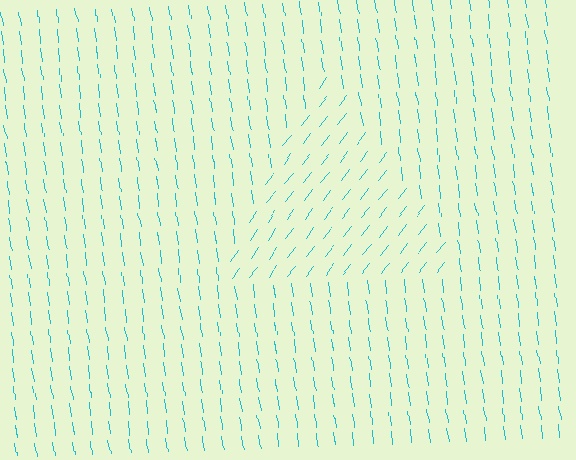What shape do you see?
I see a triangle.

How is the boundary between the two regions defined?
The boundary is defined purely by a change in line orientation (approximately 45 degrees difference). All lines are the same color and thickness.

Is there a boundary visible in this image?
Yes, there is a texture boundary formed by a change in line orientation.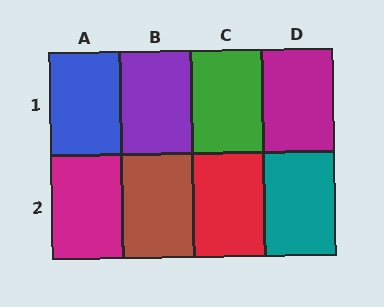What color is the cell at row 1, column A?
Blue.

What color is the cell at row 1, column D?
Magenta.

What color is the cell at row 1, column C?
Green.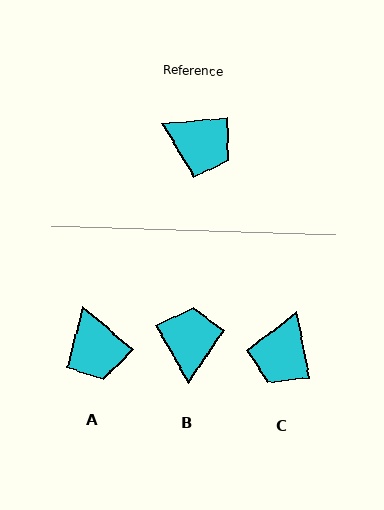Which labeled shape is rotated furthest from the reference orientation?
B, about 115 degrees away.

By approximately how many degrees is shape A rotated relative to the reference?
Approximately 45 degrees clockwise.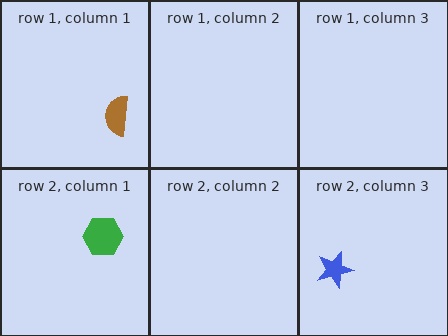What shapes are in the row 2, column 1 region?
The green hexagon.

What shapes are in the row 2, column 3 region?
The blue star.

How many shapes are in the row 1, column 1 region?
1.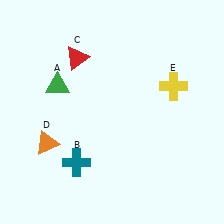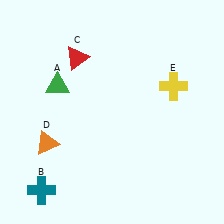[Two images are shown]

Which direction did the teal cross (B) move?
The teal cross (B) moved left.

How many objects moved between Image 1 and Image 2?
1 object moved between the two images.